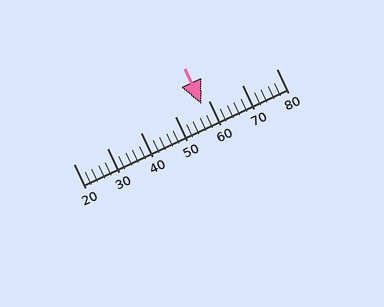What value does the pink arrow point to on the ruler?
The pink arrow points to approximately 58.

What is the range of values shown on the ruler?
The ruler shows values from 20 to 80.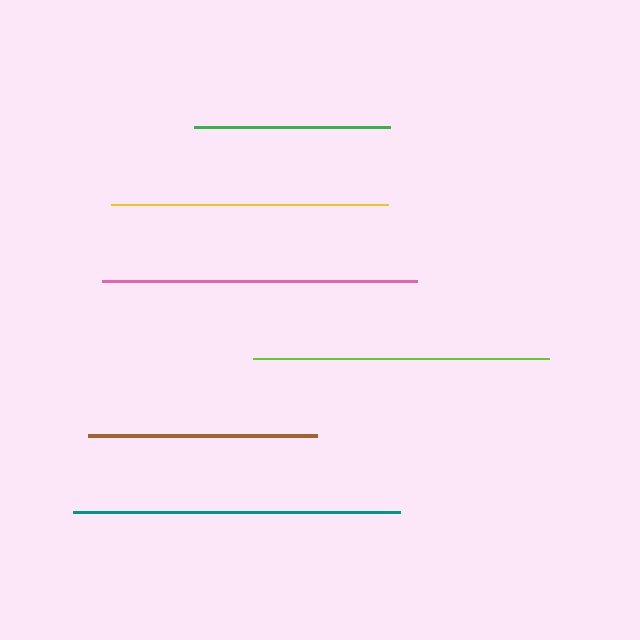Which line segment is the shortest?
The green line is the shortest at approximately 196 pixels.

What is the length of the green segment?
The green segment is approximately 196 pixels long.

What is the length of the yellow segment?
The yellow segment is approximately 277 pixels long.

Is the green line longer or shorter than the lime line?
The lime line is longer than the green line.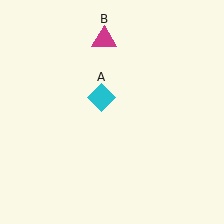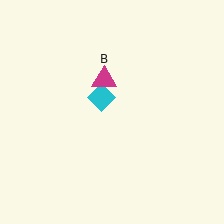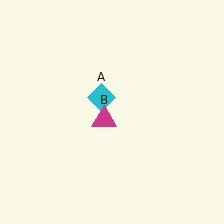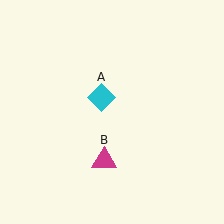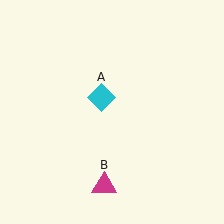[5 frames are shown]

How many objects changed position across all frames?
1 object changed position: magenta triangle (object B).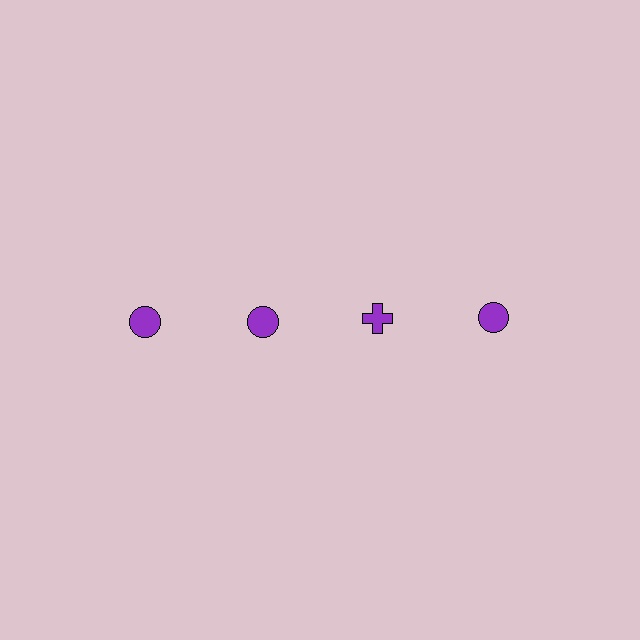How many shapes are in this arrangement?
There are 4 shapes arranged in a grid pattern.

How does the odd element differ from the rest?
It has a different shape: cross instead of circle.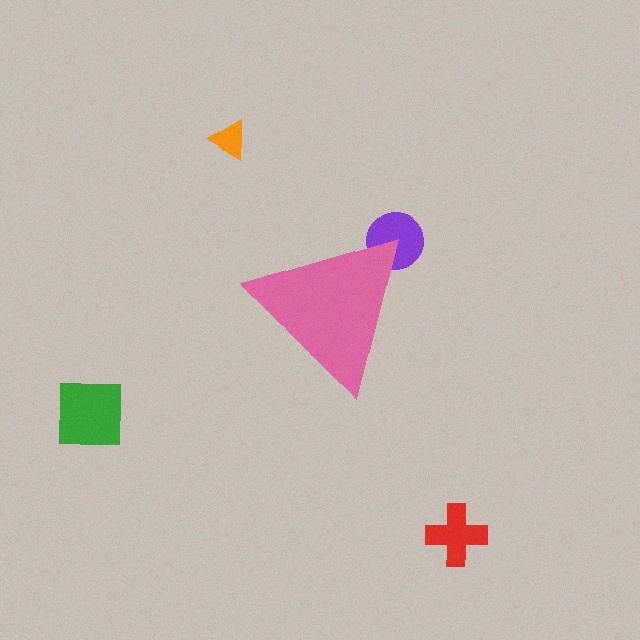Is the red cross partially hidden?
No, the red cross is fully visible.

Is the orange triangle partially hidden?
No, the orange triangle is fully visible.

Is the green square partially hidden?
No, the green square is fully visible.